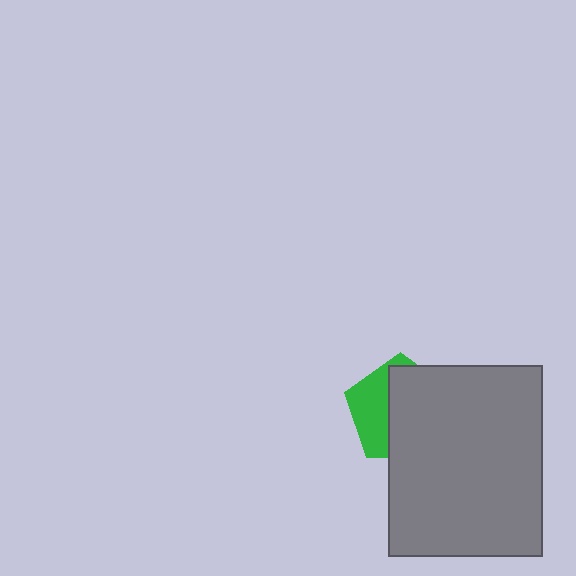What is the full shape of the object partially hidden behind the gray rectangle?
The partially hidden object is a green pentagon.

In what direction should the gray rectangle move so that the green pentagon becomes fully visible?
The gray rectangle should move right. That is the shortest direction to clear the overlap and leave the green pentagon fully visible.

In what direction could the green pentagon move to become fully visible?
The green pentagon could move left. That would shift it out from behind the gray rectangle entirely.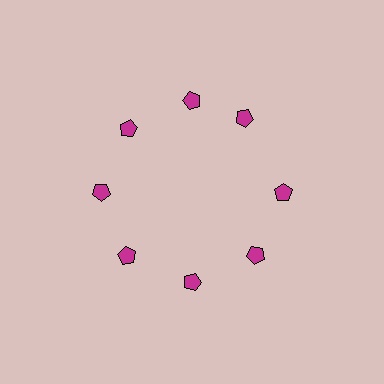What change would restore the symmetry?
The symmetry would be restored by rotating it back into even spacing with its neighbors so that all 8 pentagons sit at equal angles and equal distance from the center.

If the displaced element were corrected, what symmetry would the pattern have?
It would have 8-fold rotational symmetry — the pattern would map onto itself every 45 degrees.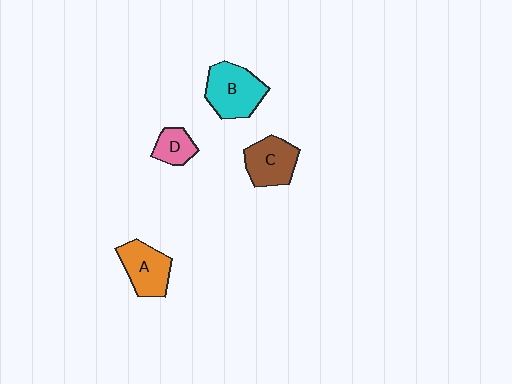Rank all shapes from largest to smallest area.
From largest to smallest: B (cyan), A (orange), C (brown), D (pink).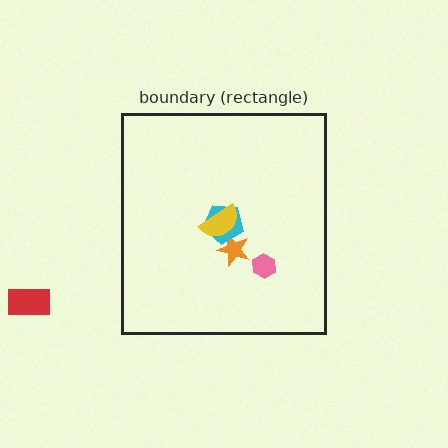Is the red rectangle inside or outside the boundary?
Outside.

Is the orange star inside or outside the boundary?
Inside.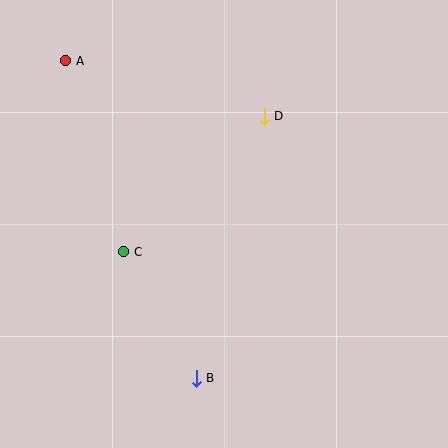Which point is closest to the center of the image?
Point C at (124, 252) is closest to the center.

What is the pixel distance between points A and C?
The distance between A and C is 199 pixels.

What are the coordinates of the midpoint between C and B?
The midpoint between C and B is at (160, 315).